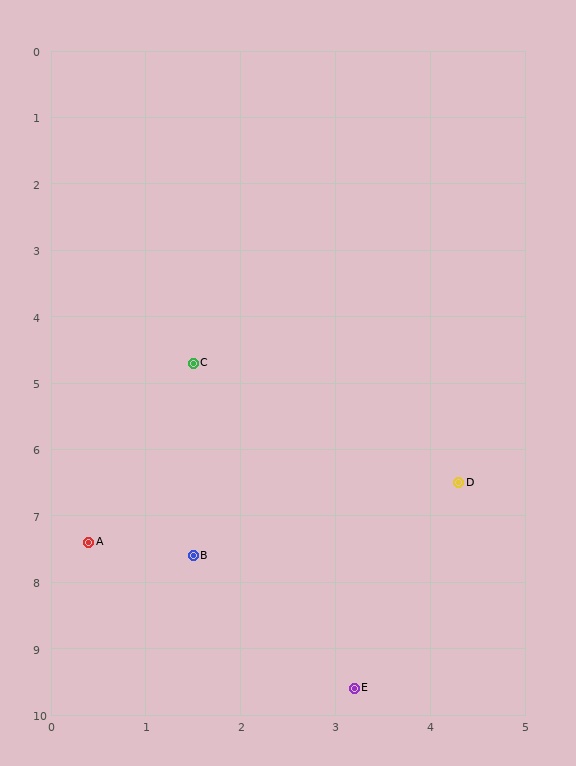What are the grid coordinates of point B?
Point B is at approximately (1.5, 7.6).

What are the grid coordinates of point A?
Point A is at approximately (0.4, 7.4).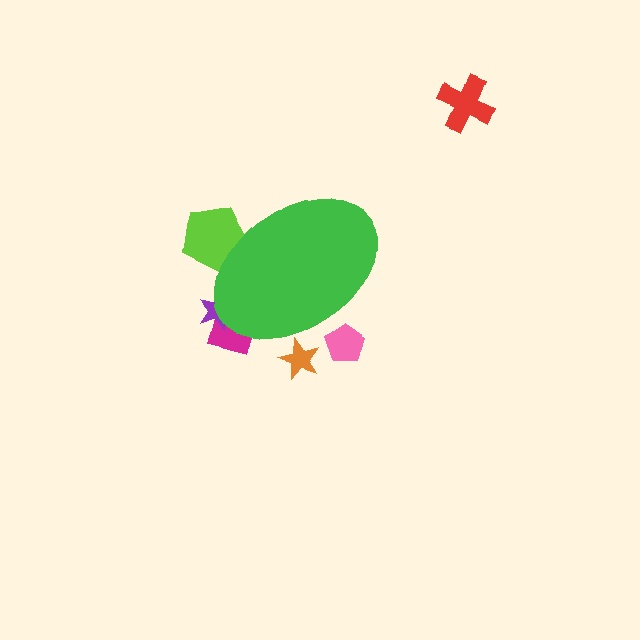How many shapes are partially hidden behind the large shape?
5 shapes are partially hidden.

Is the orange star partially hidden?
Yes, the orange star is partially hidden behind the green ellipse.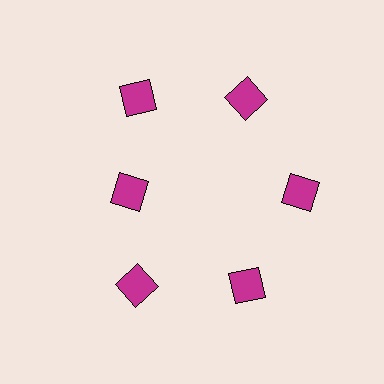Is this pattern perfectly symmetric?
No. The 6 magenta diamonds are arranged in a ring, but one element near the 9 o'clock position is pulled inward toward the center, breaking the 6-fold rotational symmetry.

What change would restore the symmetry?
The symmetry would be restored by moving it outward, back onto the ring so that all 6 diamonds sit at equal angles and equal distance from the center.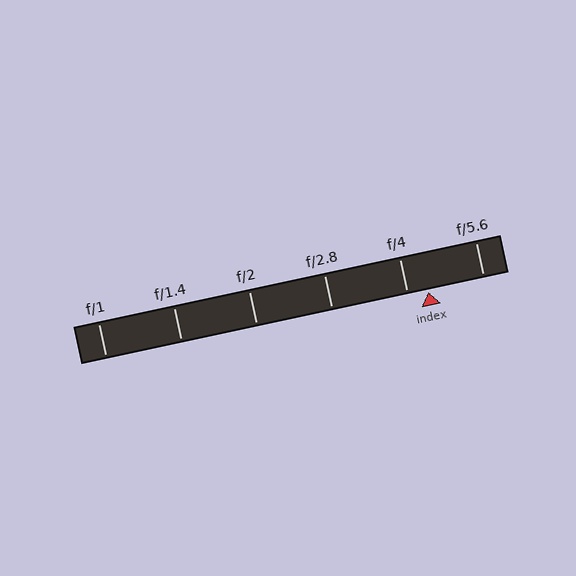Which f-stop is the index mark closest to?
The index mark is closest to f/4.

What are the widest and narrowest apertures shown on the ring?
The widest aperture shown is f/1 and the narrowest is f/5.6.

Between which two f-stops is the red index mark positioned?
The index mark is between f/4 and f/5.6.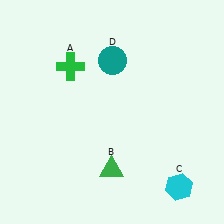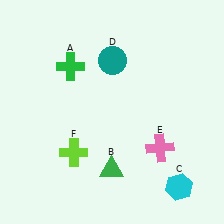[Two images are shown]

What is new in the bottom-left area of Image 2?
A lime cross (F) was added in the bottom-left area of Image 2.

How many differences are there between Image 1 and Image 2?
There are 2 differences between the two images.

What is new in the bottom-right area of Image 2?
A pink cross (E) was added in the bottom-right area of Image 2.